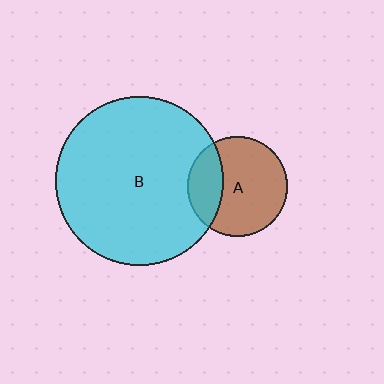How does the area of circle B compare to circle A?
Approximately 2.8 times.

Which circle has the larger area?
Circle B (cyan).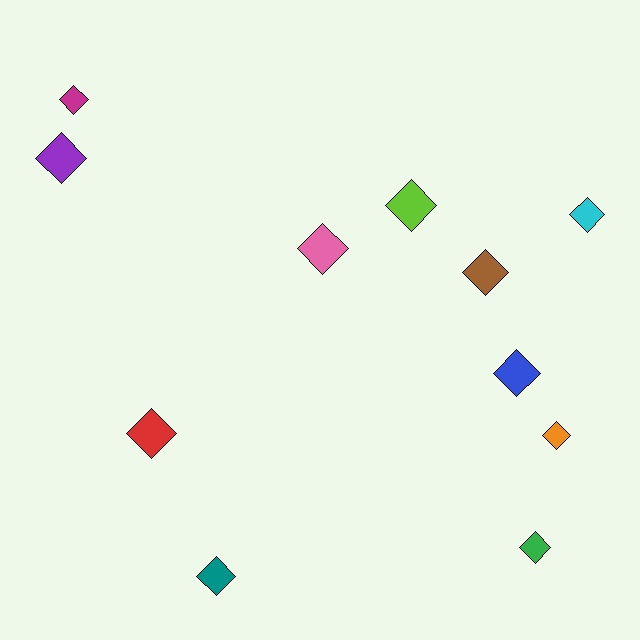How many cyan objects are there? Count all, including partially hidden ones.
There is 1 cyan object.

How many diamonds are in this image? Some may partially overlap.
There are 11 diamonds.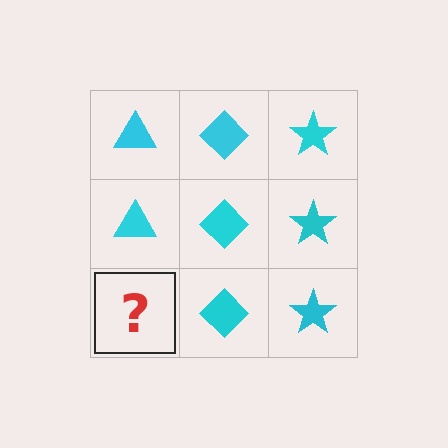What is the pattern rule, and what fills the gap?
The rule is that each column has a consistent shape. The gap should be filled with a cyan triangle.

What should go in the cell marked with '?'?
The missing cell should contain a cyan triangle.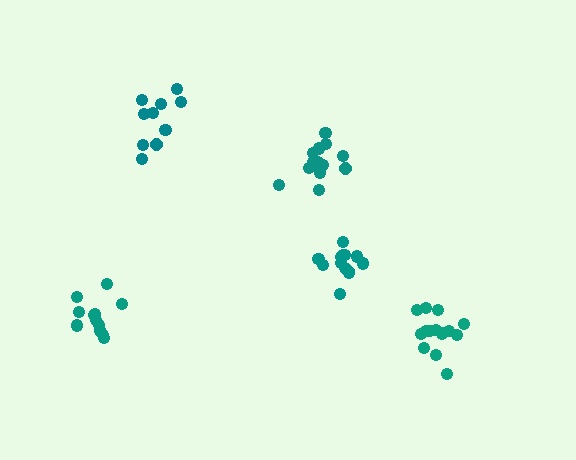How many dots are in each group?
Group 1: 10 dots, Group 2: 14 dots, Group 3: 13 dots, Group 4: 14 dots, Group 5: 12 dots (63 total).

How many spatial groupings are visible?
There are 5 spatial groupings.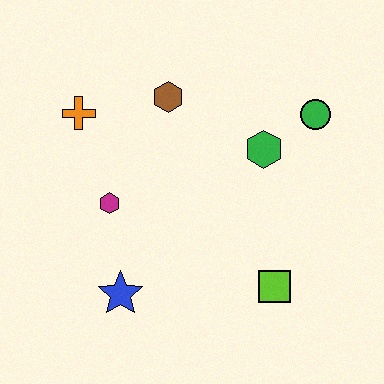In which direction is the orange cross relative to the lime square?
The orange cross is to the left of the lime square.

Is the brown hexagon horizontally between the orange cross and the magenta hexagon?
No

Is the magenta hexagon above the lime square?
Yes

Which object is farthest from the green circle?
The blue star is farthest from the green circle.